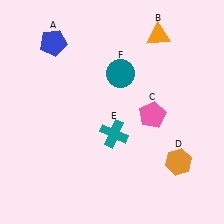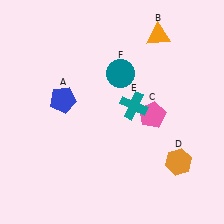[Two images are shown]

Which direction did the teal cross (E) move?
The teal cross (E) moved up.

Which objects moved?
The objects that moved are: the blue pentagon (A), the teal cross (E).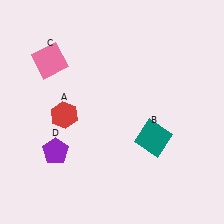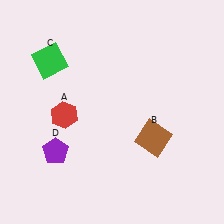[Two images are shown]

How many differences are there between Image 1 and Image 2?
There are 2 differences between the two images.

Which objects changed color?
B changed from teal to brown. C changed from pink to green.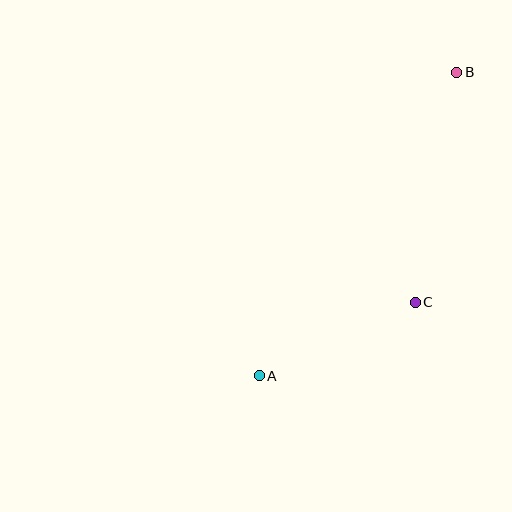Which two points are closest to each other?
Points A and C are closest to each other.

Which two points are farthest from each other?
Points A and B are farthest from each other.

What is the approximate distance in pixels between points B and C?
The distance between B and C is approximately 233 pixels.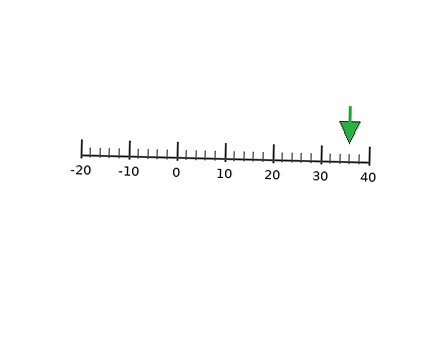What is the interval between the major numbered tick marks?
The major tick marks are spaced 10 units apart.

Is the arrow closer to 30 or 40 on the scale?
The arrow is closer to 40.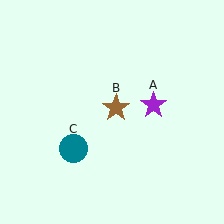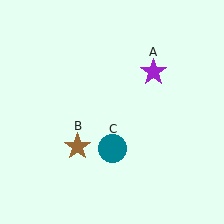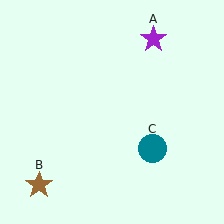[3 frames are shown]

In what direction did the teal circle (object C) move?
The teal circle (object C) moved right.